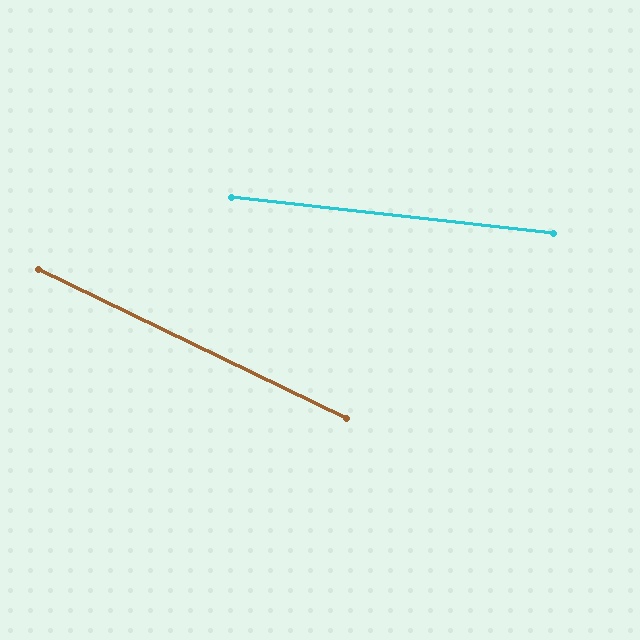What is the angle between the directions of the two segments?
Approximately 19 degrees.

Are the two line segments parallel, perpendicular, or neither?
Neither parallel nor perpendicular — they differ by about 19°.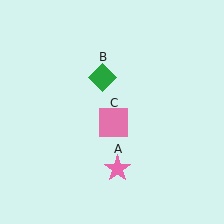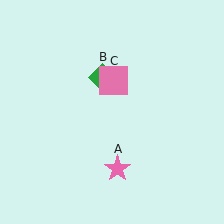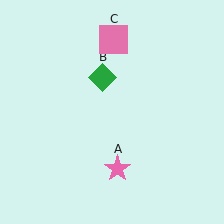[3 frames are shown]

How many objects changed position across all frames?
1 object changed position: pink square (object C).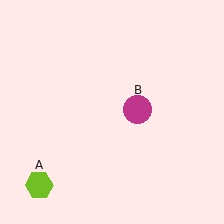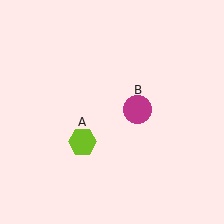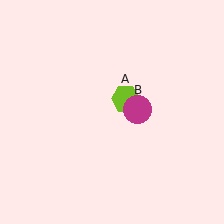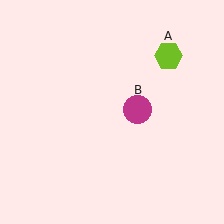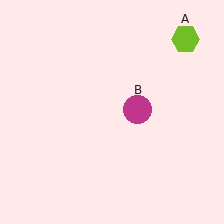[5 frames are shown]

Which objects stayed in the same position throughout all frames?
Magenta circle (object B) remained stationary.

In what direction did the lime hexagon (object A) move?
The lime hexagon (object A) moved up and to the right.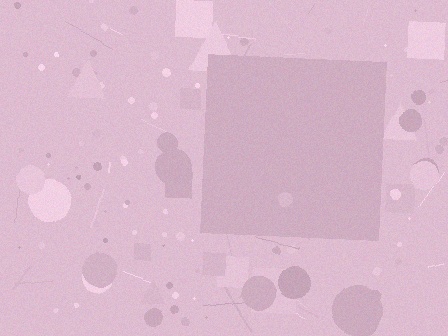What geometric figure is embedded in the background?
A square is embedded in the background.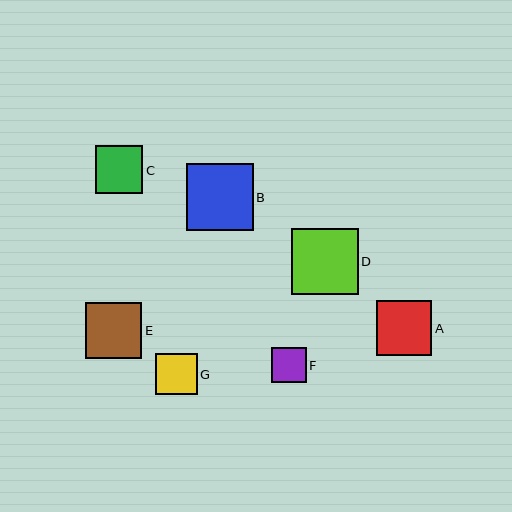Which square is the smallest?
Square F is the smallest with a size of approximately 35 pixels.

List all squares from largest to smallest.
From largest to smallest: B, D, E, A, C, G, F.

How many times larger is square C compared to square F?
Square C is approximately 1.4 times the size of square F.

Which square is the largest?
Square B is the largest with a size of approximately 67 pixels.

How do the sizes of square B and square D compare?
Square B and square D are approximately the same size.